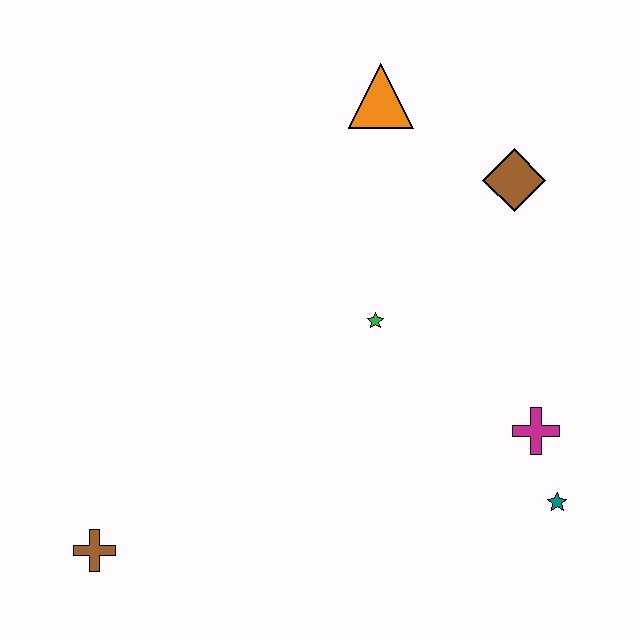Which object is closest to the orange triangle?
The brown diamond is closest to the orange triangle.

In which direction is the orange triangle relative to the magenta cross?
The orange triangle is above the magenta cross.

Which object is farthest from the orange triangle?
The brown cross is farthest from the orange triangle.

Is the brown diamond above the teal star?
Yes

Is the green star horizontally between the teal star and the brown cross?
Yes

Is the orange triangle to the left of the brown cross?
No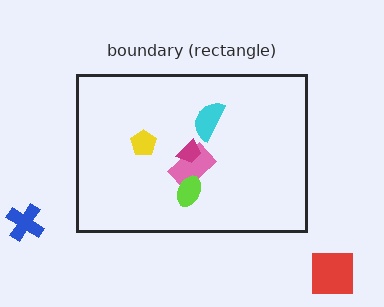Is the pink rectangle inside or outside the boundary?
Inside.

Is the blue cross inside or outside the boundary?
Outside.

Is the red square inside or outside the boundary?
Outside.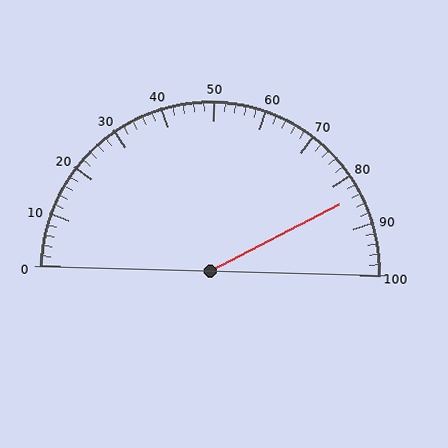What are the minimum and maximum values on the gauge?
The gauge ranges from 0 to 100.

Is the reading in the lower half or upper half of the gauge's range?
The reading is in the upper half of the range (0 to 100).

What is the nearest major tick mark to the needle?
The nearest major tick mark is 80.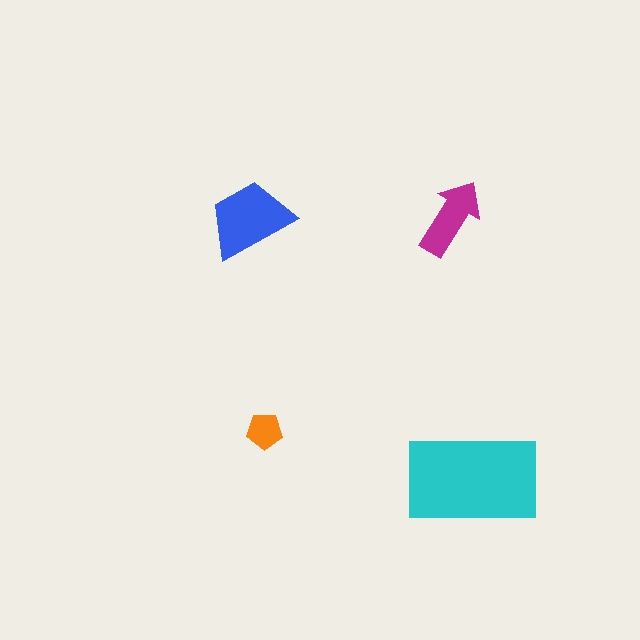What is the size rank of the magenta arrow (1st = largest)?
3rd.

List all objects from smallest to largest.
The orange pentagon, the magenta arrow, the blue trapezoid, the cyan rectangle.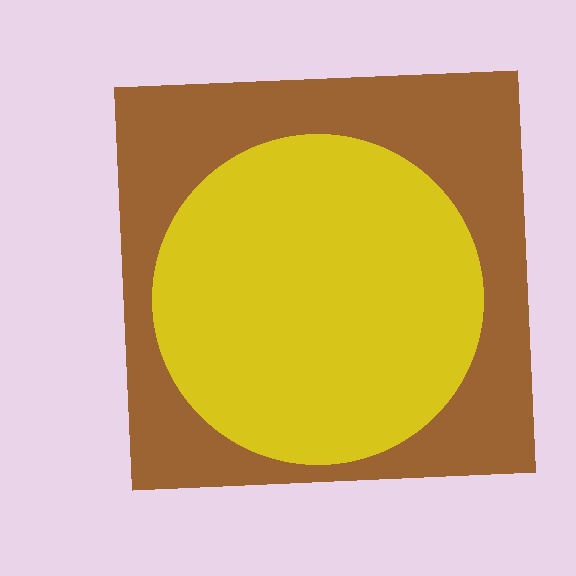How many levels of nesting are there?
2.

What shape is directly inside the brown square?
The yellow circle.